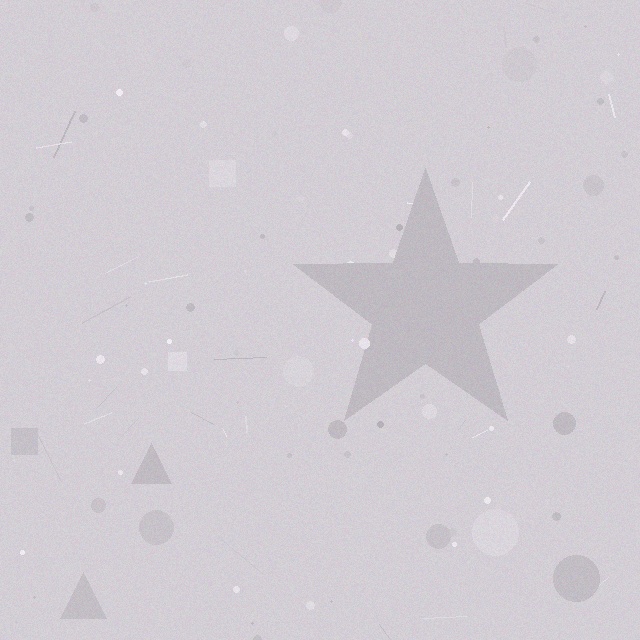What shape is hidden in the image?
A star is hidden in the image.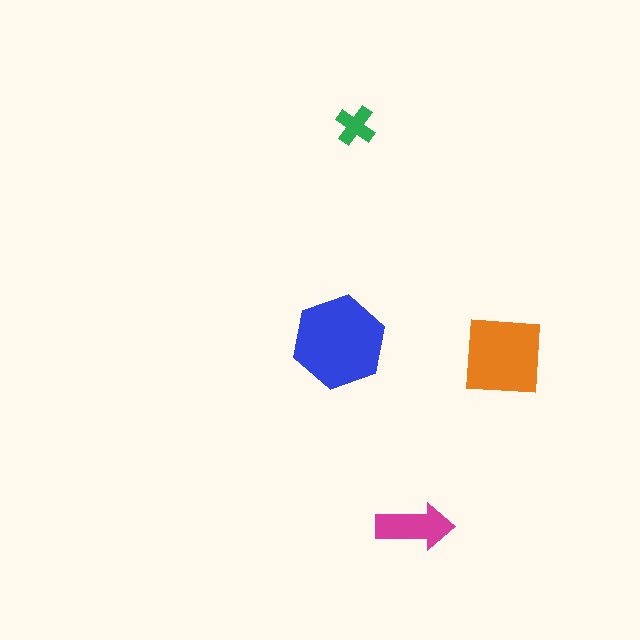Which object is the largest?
The blue hexagon.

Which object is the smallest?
The green cross.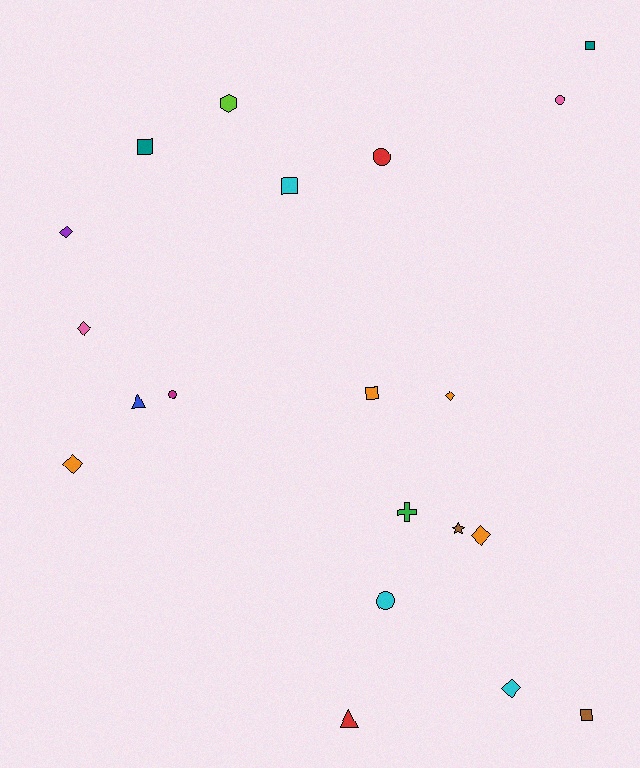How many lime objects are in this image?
There is 1 lime object.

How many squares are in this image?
There are 5 squares.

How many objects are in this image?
There are 20 objects.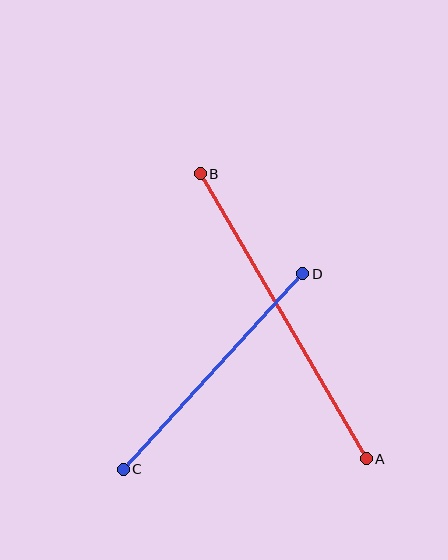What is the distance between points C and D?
The distance is approximately 265 pixels.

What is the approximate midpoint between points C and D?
The midpoint is at approximately (213, 372) pixels.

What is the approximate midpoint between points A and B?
The midpoint is at approximately (283, 316) pixels.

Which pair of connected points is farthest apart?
Points A and B are farthest apart.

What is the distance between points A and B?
The distance is approximately 330 pixels.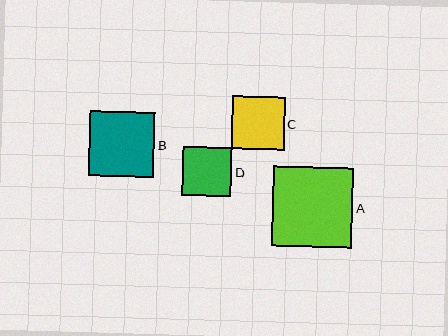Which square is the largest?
Square A is the largest with a size of approximately 80 pixels.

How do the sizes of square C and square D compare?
Square C and square D are approximately the same size.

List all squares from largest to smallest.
From largest to smallest: A, B, C, D.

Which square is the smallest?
Square D is the smallest with a size of approximately 49 pixels.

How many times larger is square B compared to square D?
Square B is approximately 1.3 times the size of square D.